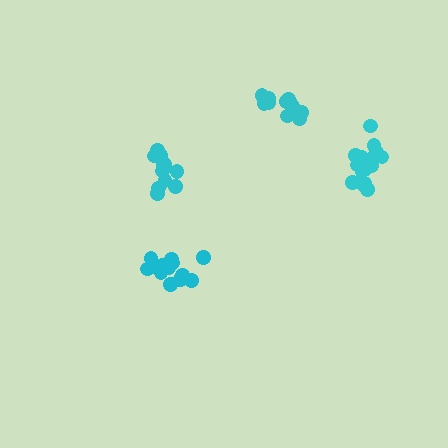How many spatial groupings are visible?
There are 4 spatial groupings.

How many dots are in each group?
Group 1: 12 dots, Group 2: 11 dots, Group 3: 14 dots, Group 4: 17 dots (54 total).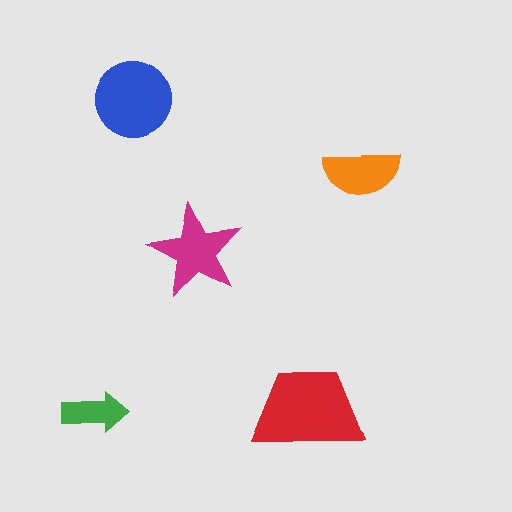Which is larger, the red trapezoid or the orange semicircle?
The red trapezoid.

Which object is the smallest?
The green arrow.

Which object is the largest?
The red trapezoid.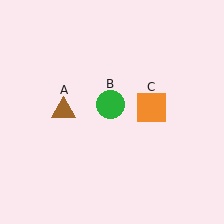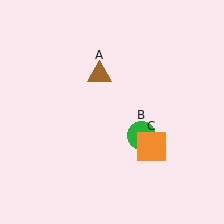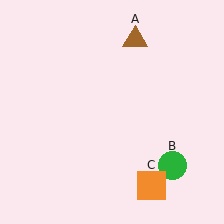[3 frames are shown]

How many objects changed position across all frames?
3 objects changed position: brown triangle (object A), green circle (object B), orange square (object C).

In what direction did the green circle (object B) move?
The green circle (object B) moved down and to the right.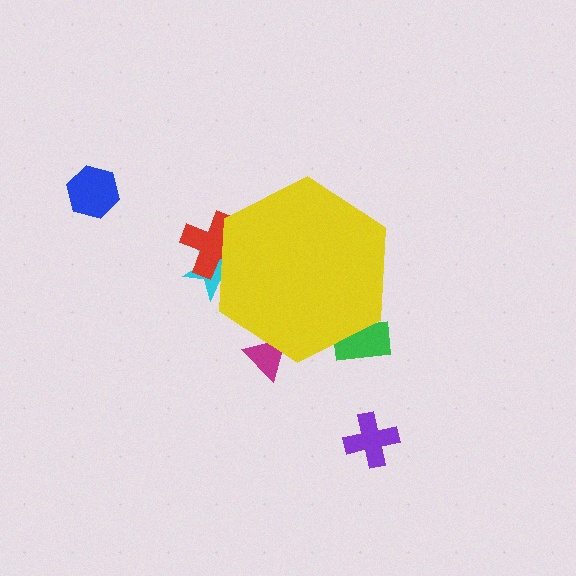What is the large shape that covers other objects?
A yellow hexagon.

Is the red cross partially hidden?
Yes, the red cross is partially hidden behind the yellow hexagon.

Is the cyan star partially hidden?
Yes, the cyan star is partially hidden behind the yellow hexagon.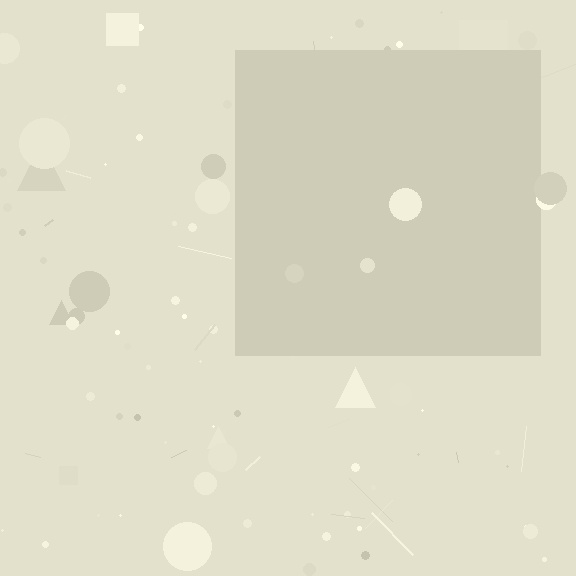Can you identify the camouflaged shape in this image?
The camouflaged shape is a square.